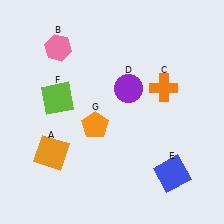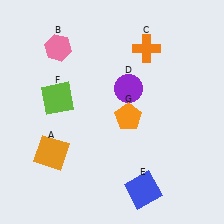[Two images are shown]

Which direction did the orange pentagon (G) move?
The orange pentagon (G) moved right.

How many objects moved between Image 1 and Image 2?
3 objects moved between the two images.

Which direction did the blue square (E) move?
The blue square (E) moved left.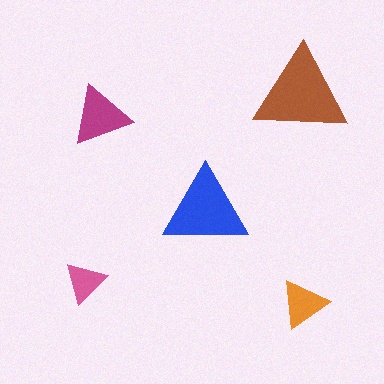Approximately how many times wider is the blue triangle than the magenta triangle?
About 1.5 times wider.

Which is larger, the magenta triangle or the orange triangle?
The magenta one.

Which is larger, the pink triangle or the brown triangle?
The brown one.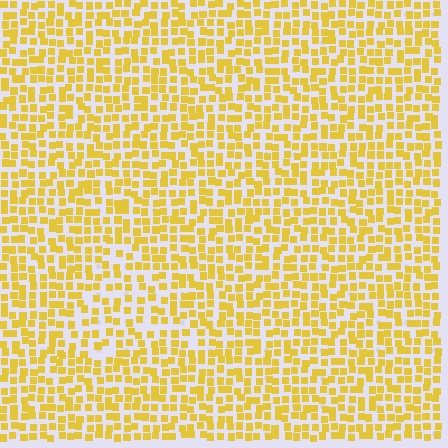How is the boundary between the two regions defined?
The boundary is defined by a change in element density (approximately 1.4x ratio). All elements are the same color, size, and shape.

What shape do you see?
I see a triangle.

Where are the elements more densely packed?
The elements are more densely packed outside the triangle boundary.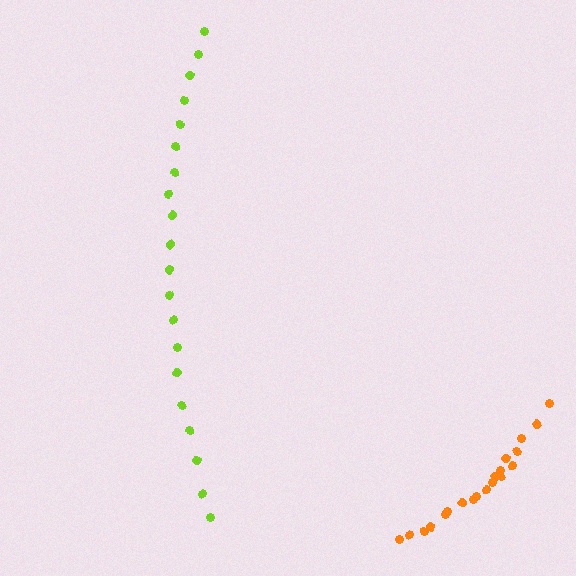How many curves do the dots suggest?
There are 2 distinct paths.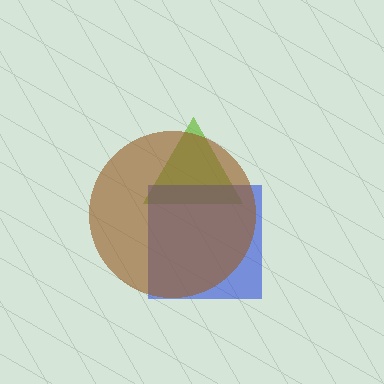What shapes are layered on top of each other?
The layered shapes are: a lime triangle, a blue square, a brown circle.